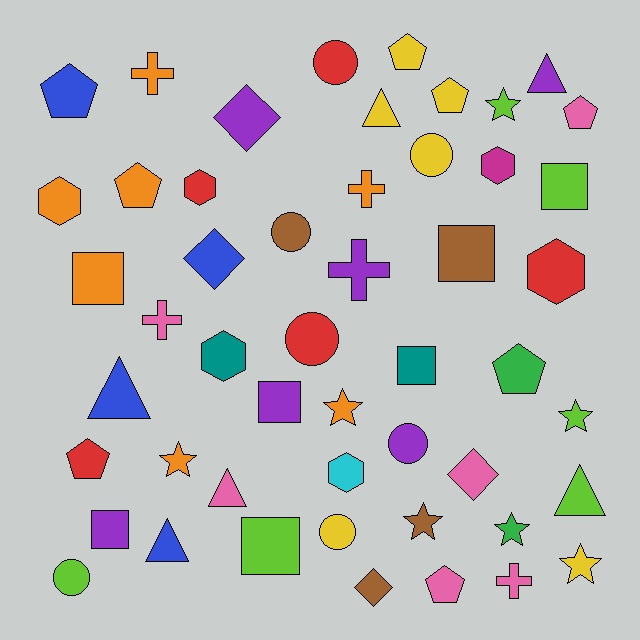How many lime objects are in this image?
There are 6 lime objects.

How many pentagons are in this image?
There are 8 pentagons.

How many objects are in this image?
There are 50 objects.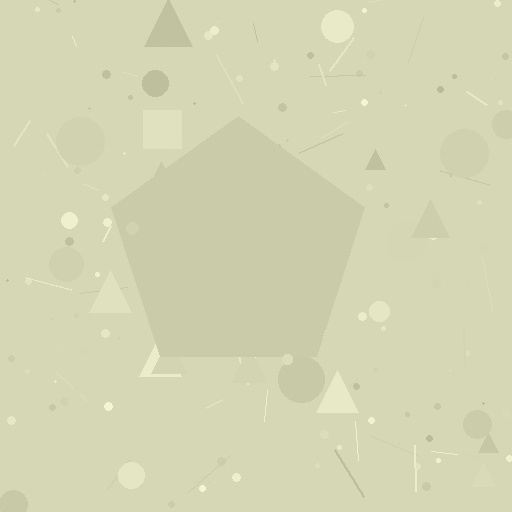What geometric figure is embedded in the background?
A pentagon is embedded in the background.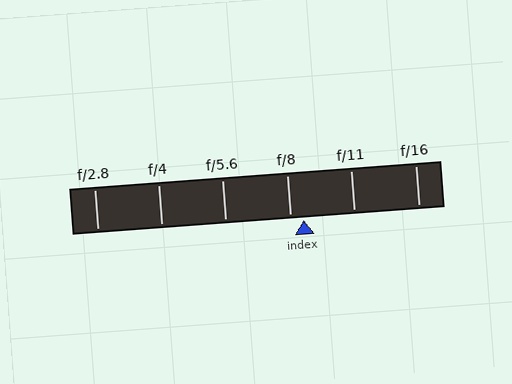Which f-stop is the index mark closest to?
The index mark is closest to f/8.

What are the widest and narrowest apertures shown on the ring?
The widest aperture shown is f/2.8 and the narrowest is f/16.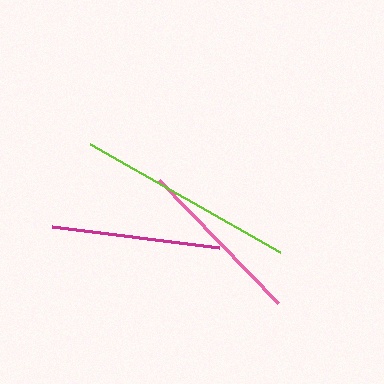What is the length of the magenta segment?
The magenta segment is approximately 168 pixels long.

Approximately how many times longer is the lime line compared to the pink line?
The lime line is approximately 1.3 times the length of the pink line.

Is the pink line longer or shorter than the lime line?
The lime line is longer than the pink line.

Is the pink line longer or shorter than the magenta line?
The pink line is longer than the magenta line.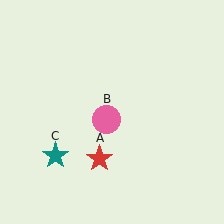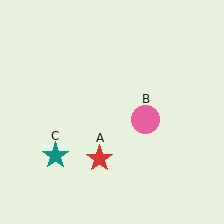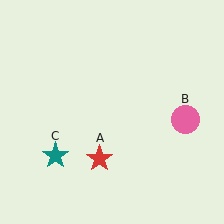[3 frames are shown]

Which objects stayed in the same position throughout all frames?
Red star (object A) and teal star (object C) remained stationary.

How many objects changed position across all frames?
1 object changed position: pink circle (object B).